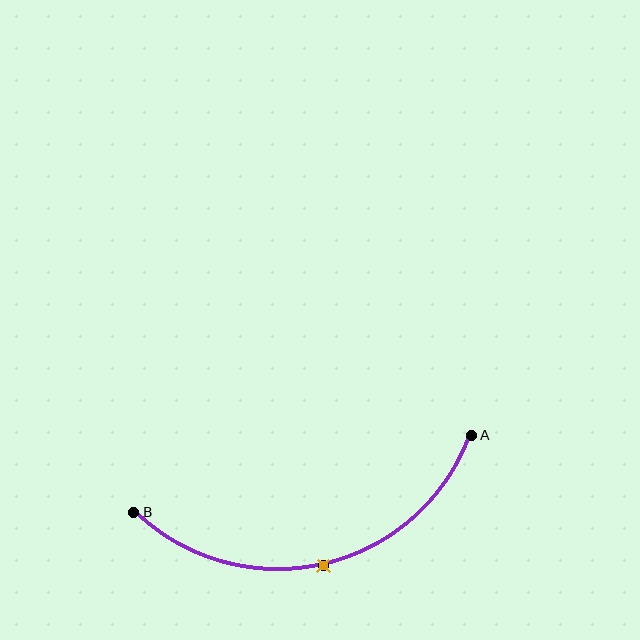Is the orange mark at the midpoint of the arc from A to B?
Yes. The orange mark lies on the arc at equal arc-length from both A and B — it is the arc midpoint.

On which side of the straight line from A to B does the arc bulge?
The arc bulges below the straight line connecting A and B.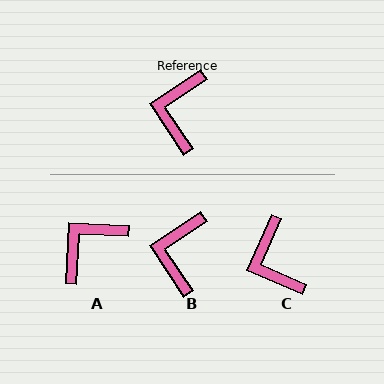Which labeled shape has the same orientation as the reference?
B.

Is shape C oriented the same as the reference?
No, it is off by about 32 degrees.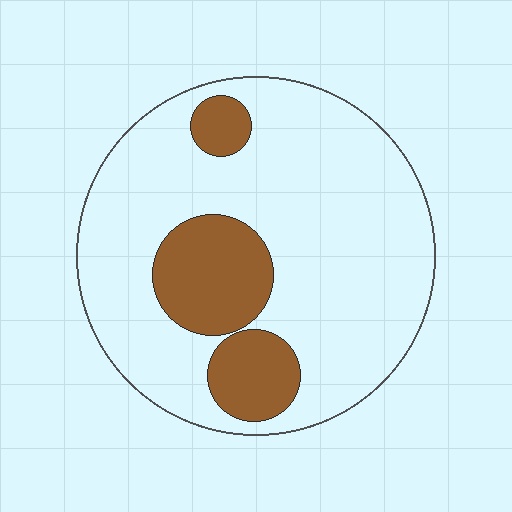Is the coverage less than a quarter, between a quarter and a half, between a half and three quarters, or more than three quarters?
Less than a quarter.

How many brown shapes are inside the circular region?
3.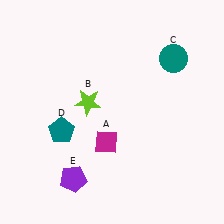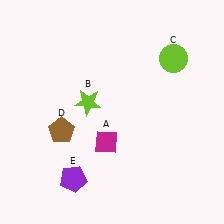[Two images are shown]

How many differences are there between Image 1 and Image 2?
There are 2 differences between the two images.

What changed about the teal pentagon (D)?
In Image 1, D is teal. In Image 2, it changed to brown.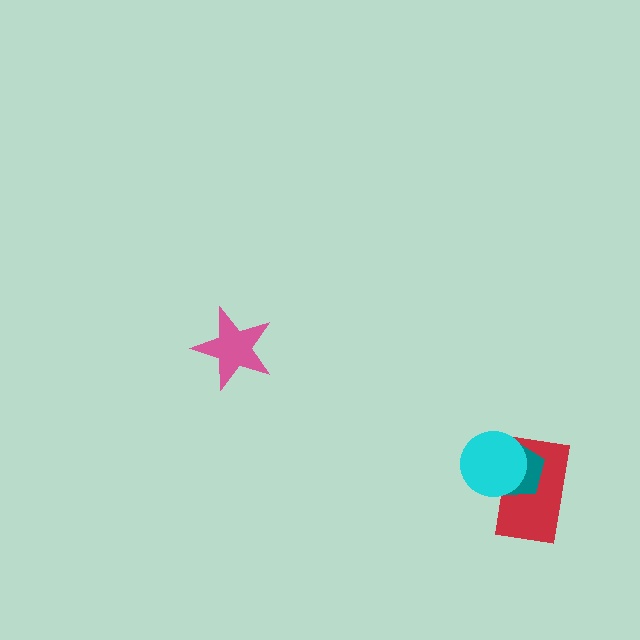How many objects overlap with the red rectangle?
2 objects overlap with the red rectangle.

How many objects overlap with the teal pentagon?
2 objects overlap with the teal pentagon.